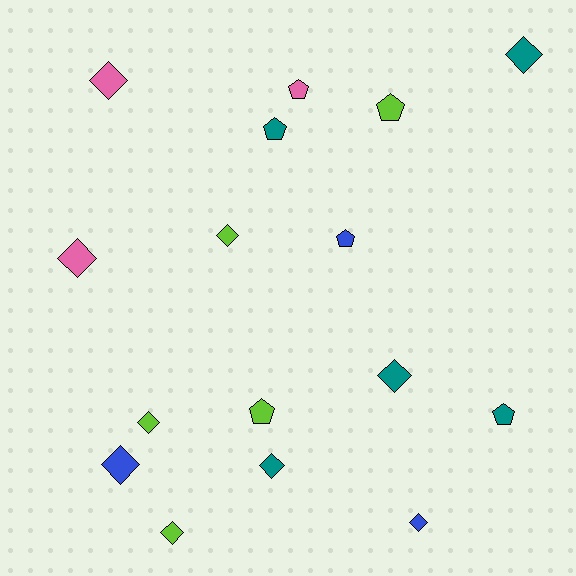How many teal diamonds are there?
There are 3 teal diamonds.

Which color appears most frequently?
Lime, with 5 objects.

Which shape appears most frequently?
Diamond, with 10 objects.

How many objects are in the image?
There are 16 objects.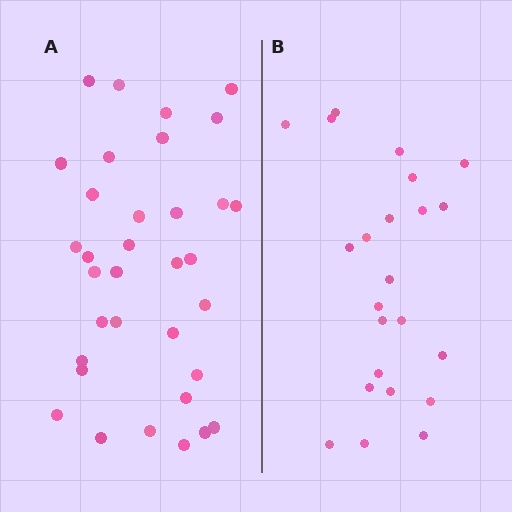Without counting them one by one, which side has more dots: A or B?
Region A (the left region) has more dots.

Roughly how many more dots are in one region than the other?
Region A has roughly 12 or so more dots than region B.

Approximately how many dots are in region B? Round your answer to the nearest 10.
About 20 dots. (The exact count is 23, which rounds to 20.)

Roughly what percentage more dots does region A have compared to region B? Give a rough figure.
About 50% more.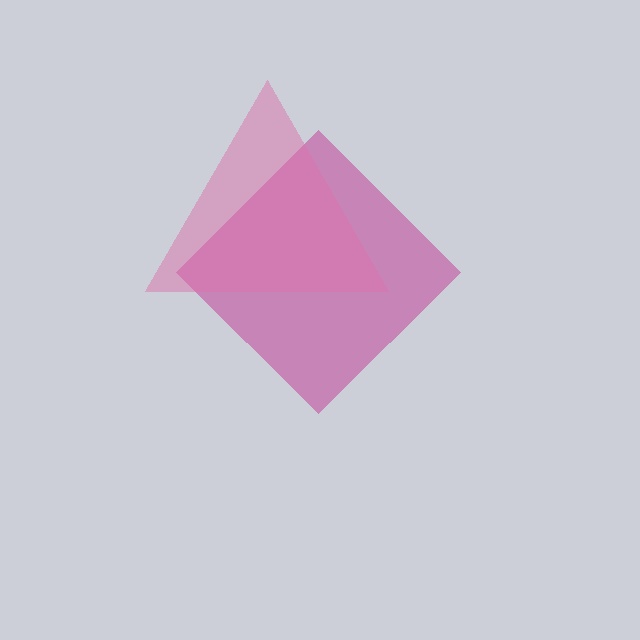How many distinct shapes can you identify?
There are 2 distinct shapes: a magenta diamond, a pink triangle.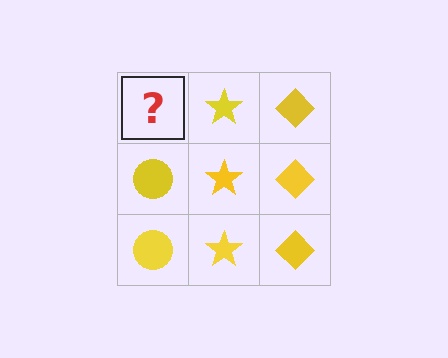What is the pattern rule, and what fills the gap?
The rule is that each column has a consistent shape. The gap should be filled with a yellow circle.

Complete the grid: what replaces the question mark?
The question mark should be replaced with a yellow circle.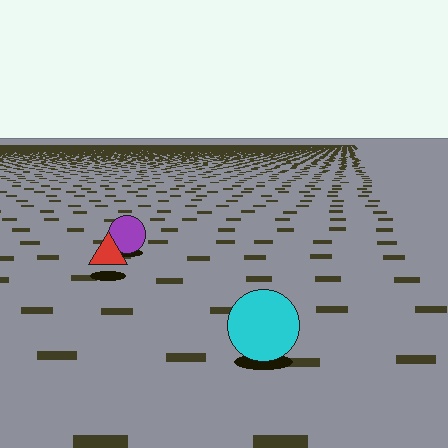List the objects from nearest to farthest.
From nearest to farthest: the cyan circle, the red triangle, the purple circle.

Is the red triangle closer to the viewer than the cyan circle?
No. The cyan circle is closer — you can tell from the texture gradient: the ground texture is coarser near it.